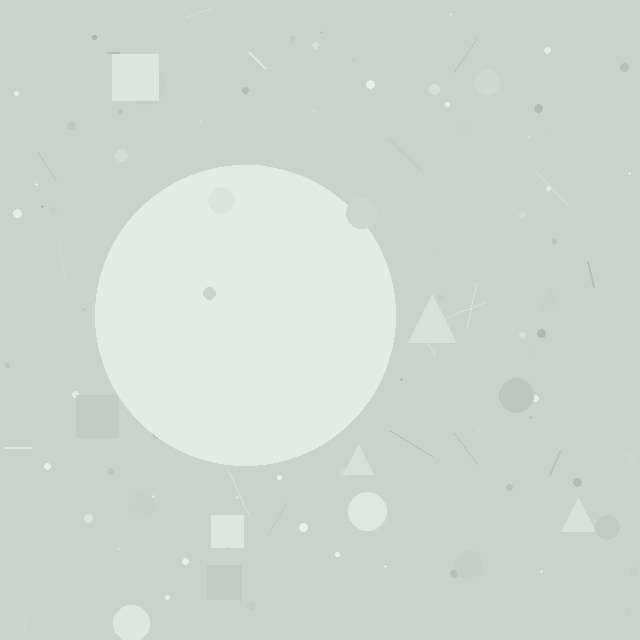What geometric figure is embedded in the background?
A circle is embedded in the background.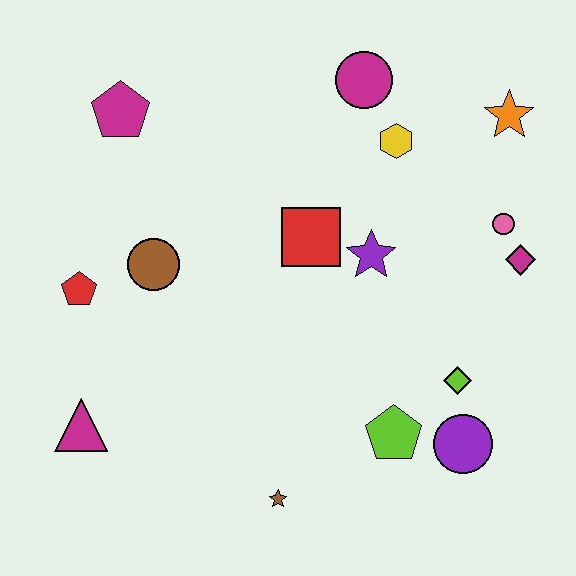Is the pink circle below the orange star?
Yes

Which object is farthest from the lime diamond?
The magenta pentagon is farthest from the lime diamond.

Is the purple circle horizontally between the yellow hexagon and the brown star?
No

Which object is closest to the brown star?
The lime pentagon is closest to the brown star.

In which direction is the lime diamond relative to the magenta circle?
The lime diamond is below the magenta circle.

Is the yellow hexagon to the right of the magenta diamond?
No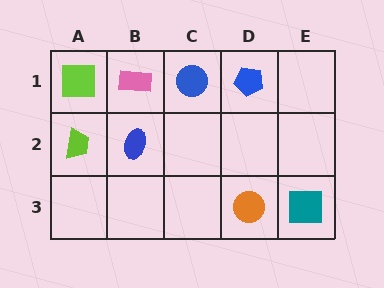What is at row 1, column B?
A pink rectangle.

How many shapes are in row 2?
2 shapes.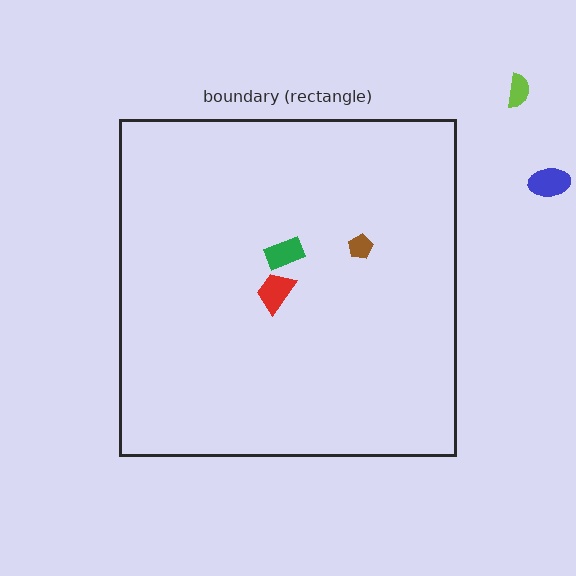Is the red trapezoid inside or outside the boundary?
Inside.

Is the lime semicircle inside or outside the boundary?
Outside.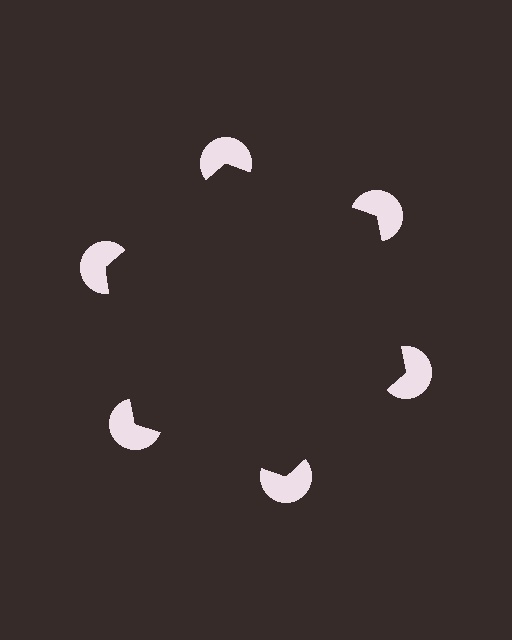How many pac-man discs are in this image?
There are 6 — one at each vertex of the illusory hexagon.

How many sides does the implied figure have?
6 sides.